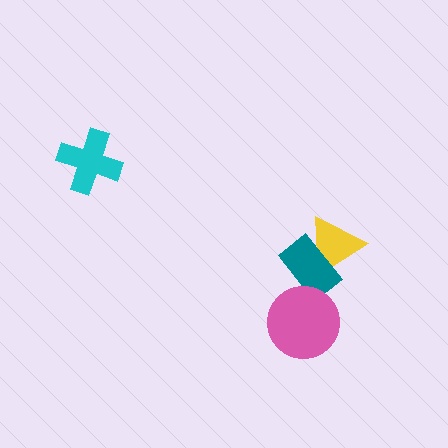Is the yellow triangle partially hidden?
Yes, it is partially covered by another shape.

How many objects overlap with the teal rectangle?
2 objects overlap with the teal rectangle.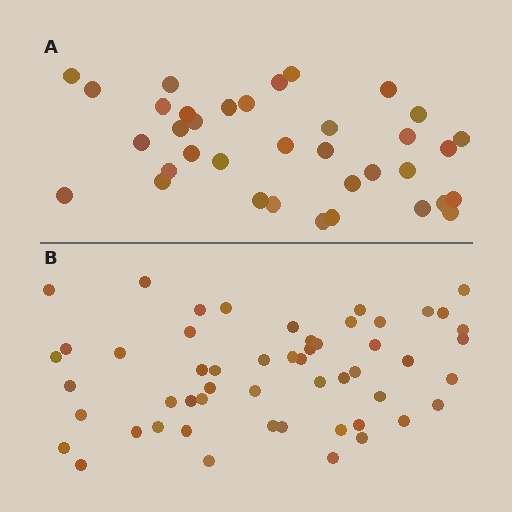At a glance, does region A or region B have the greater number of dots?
Region B (the bottom region) has more dots.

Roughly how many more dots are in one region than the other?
Region B has approximately 15 more dots than region A.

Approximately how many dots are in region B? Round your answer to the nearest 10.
About 50 dots. (The exact count is 53, which rounds to 50.)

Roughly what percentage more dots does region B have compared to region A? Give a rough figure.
About 45% more.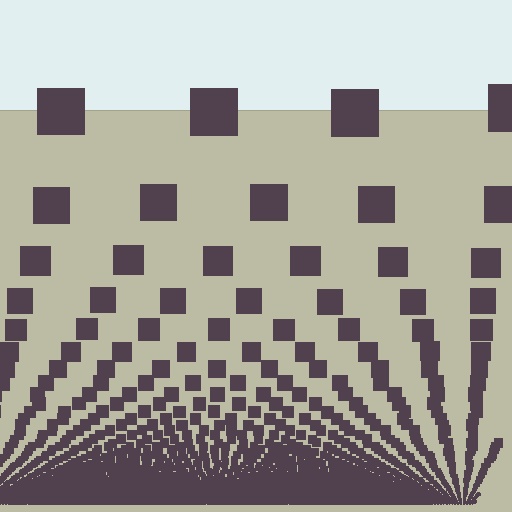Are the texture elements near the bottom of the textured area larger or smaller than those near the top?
Smaller. The gradient is inverted — elements near the bottom are smaller and denser.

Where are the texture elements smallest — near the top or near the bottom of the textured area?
Near the bottom.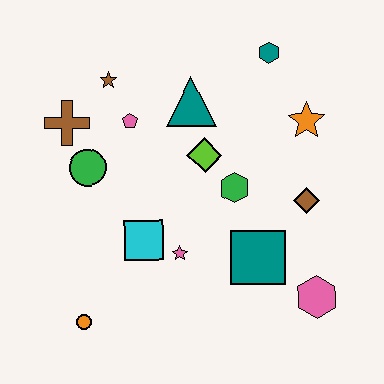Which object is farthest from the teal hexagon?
The orange circle is farthest from the teal hexagon.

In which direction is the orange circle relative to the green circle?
The orange circle is below the green circle.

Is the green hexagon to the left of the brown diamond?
Yes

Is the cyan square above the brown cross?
No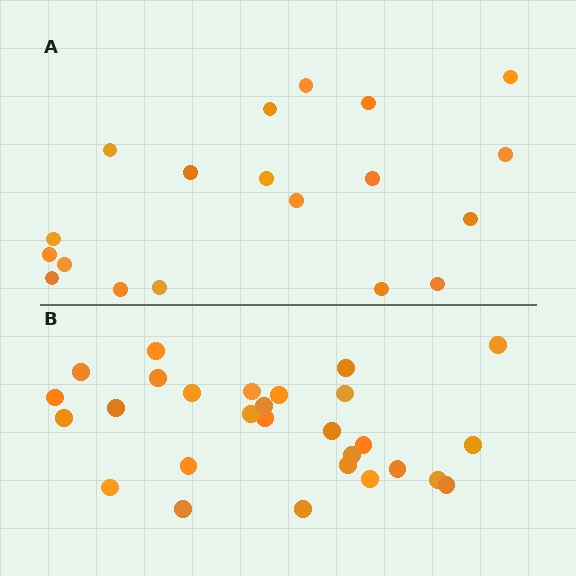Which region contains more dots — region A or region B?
Region B (the bottom region) has more dots.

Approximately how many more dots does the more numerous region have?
Region B has roughly 8 or so more dots than region A.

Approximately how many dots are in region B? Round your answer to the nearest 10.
About 30 dots. (The exact count is 28, which rounds to 30.)